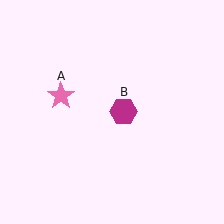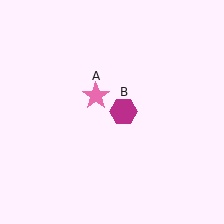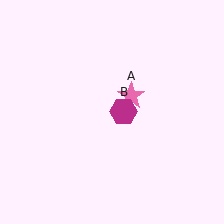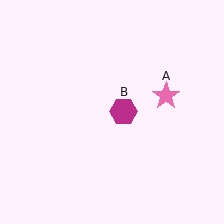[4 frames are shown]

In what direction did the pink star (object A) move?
The pink star (object A) moved right.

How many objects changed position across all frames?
1 object changed position: pink star (object A).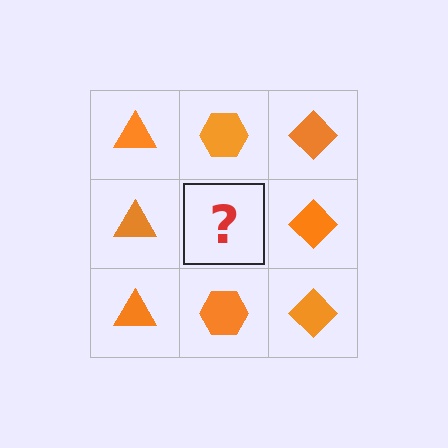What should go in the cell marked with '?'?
The missing cell should contain an orange hexagon.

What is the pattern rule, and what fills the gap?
The rule is that each column has a consistent shape. The gap should be filled with an orange hexagon.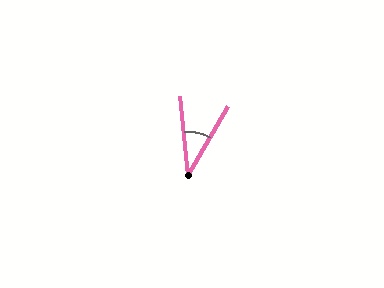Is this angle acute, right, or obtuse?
It is acute.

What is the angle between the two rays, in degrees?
Approximately 36 degrees.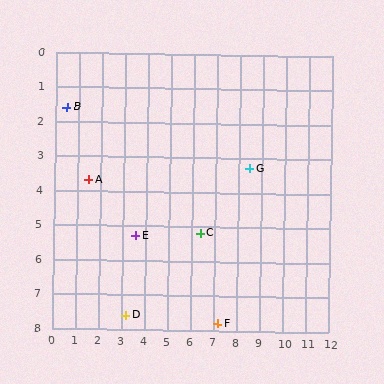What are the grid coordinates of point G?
Point G is at approximately (8.5, 3.3).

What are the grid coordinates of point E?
Point E is at approximately (3.6, 5.3).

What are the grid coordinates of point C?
Point C is at approximately (6.4, 5.2).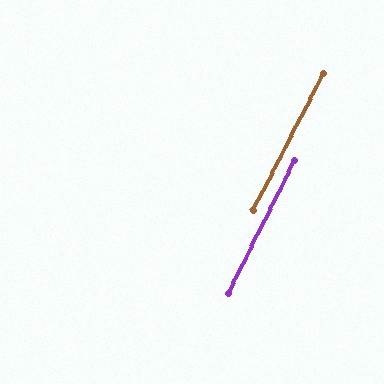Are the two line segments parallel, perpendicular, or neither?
Parallel — their directions differ by only 0.8°.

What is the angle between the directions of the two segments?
Approximately 1 degree.